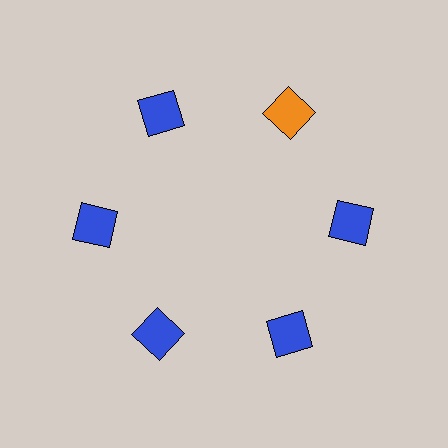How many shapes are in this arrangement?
There are 6 shapes arranged in a ring pattern.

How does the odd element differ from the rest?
It has a different color: orange instead of blue.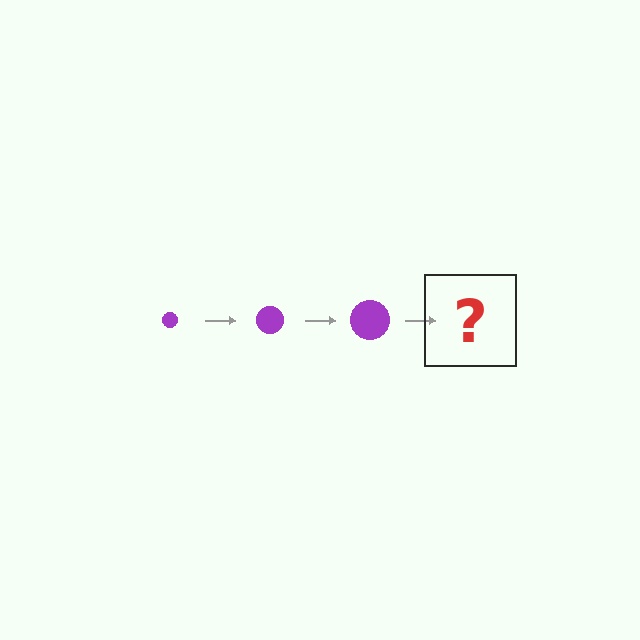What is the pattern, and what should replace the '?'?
The pattern is that the circle gets progressively larger each step. The '?' should be a purple circle, larger than the previous one.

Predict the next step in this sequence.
The next step is a purple circle, larger than the previous one.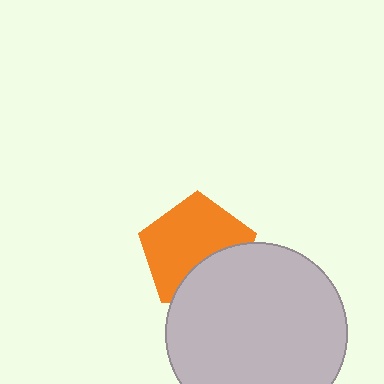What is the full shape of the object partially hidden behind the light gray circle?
The partially hidden object is an orange pentagon.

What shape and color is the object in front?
The object in front is a light gray circle.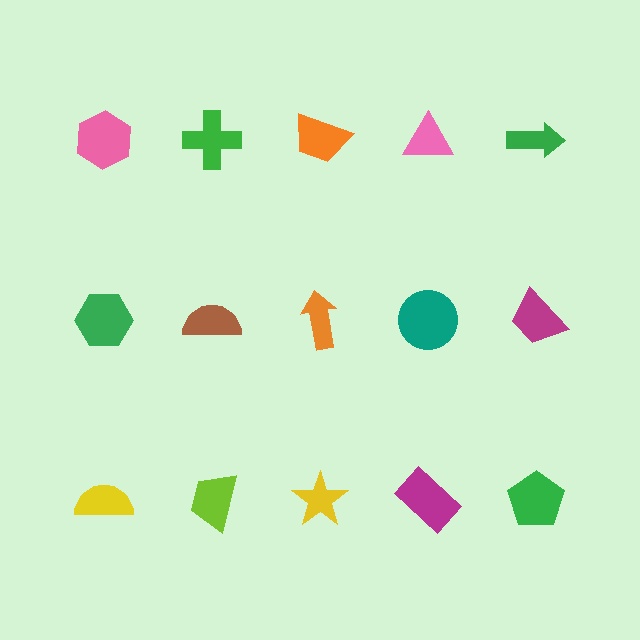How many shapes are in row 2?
5 shapes.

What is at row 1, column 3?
An orange trapezoid.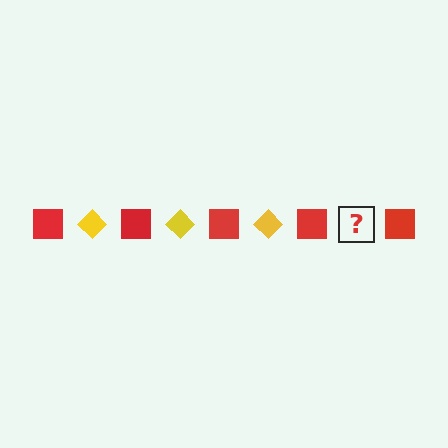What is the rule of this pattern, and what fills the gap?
The rule is that the pattern alternates between red square and yellow diamond. The gap should be filled with a yellow diamond.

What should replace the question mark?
The question mark should be replaced with a yellow diamond.